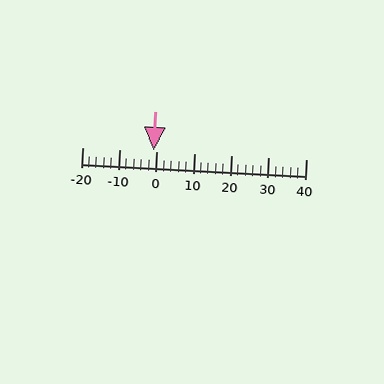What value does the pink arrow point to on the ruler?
The pink arrow points to approximately -1.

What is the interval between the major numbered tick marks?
The major tick marks are spaced 10 units apart.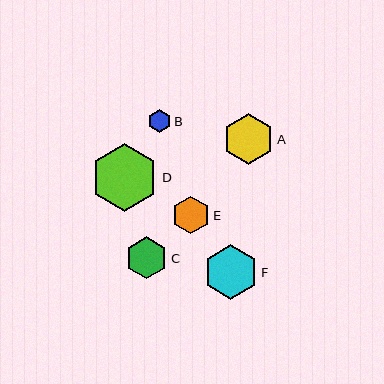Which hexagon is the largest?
Hexagon D is the largest with a size of approximately 68 pixels.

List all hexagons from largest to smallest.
From largest to smallest: D, F, A, C, E, B.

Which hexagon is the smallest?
Hexagon B is the smallest with a size of approximately 22 pixels.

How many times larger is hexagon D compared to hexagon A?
Hexagon D is approximately 1.3 times the size of hexagon A.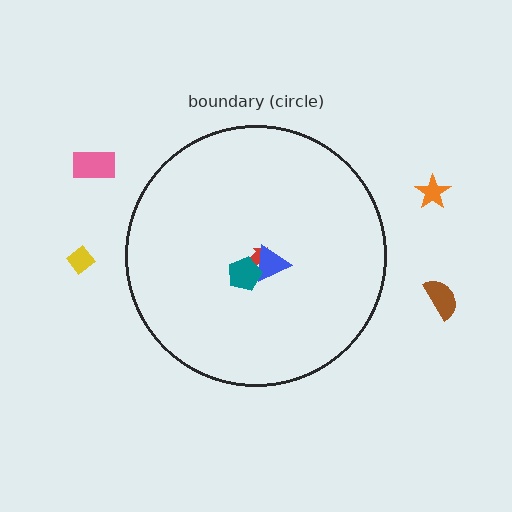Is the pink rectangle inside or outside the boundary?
Outside.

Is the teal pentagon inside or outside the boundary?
Inside.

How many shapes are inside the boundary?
3 inside, 4 outside.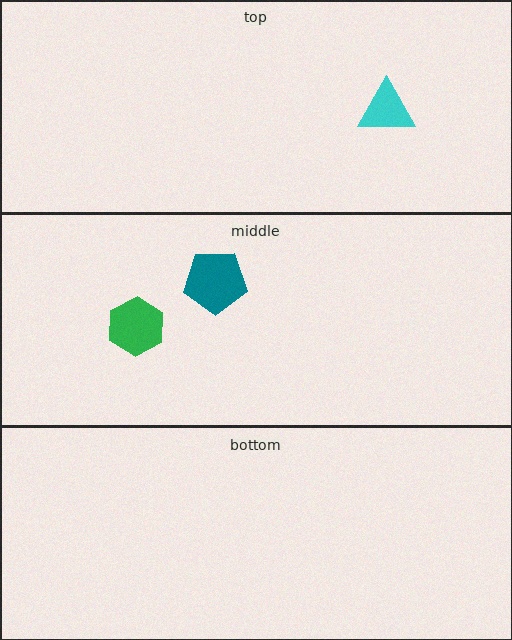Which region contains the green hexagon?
The middle region.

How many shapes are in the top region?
1.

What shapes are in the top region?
The cyan triangle.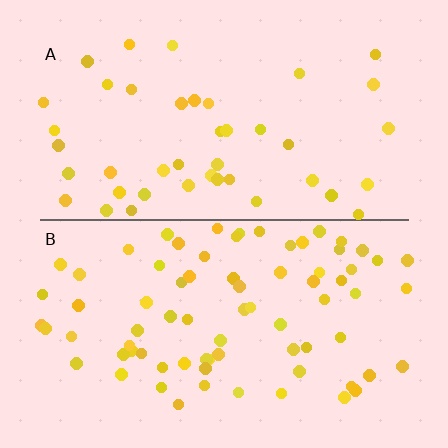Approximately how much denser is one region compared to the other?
Approximately 1.8× — region B over region A.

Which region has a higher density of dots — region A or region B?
B (the bottom).